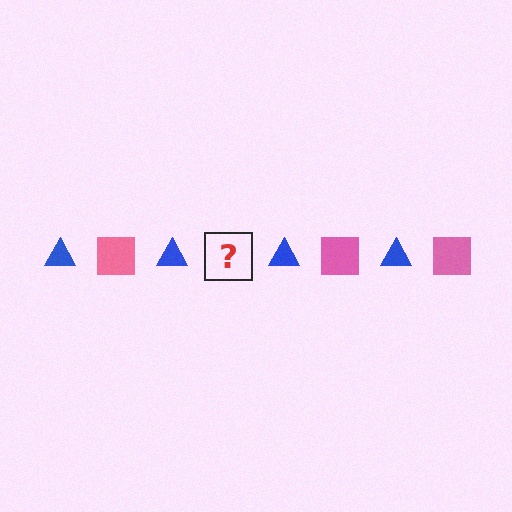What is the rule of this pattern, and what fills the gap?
The rule is that the pattern alternates between blue triangle and pink square. The gap should be filled with a pink square.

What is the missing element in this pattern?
The missing element is a pink square.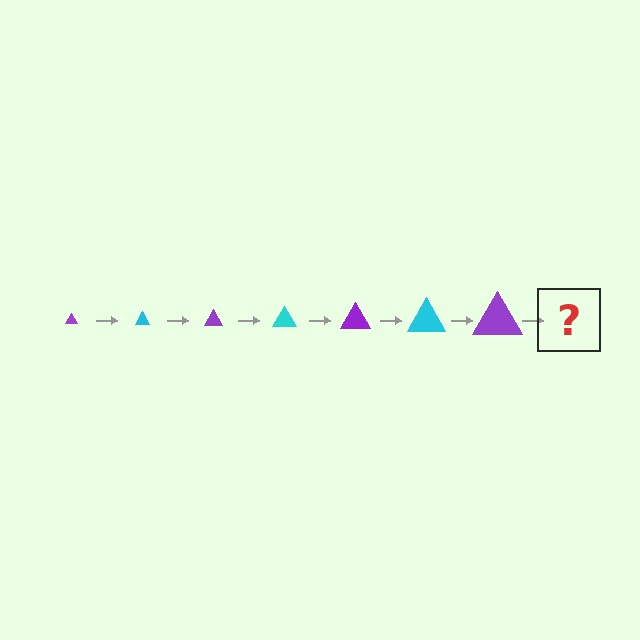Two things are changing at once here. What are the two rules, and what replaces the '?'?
The two rules are that the triangle grows larger each step and the color cycles through purple and cyan. The '?' should be a cyan triangle, larger than the previous one.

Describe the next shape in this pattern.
It should be a cyan triangle, larger than the previous one.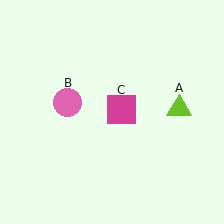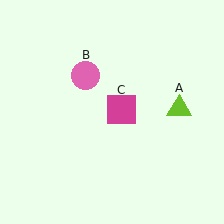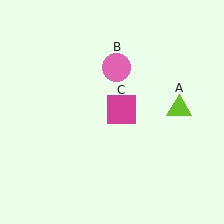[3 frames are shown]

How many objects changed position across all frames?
1 object changed position: pink circle (object B).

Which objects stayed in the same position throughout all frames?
Lime triangle (object A) and magenta square (object C) remained stationary.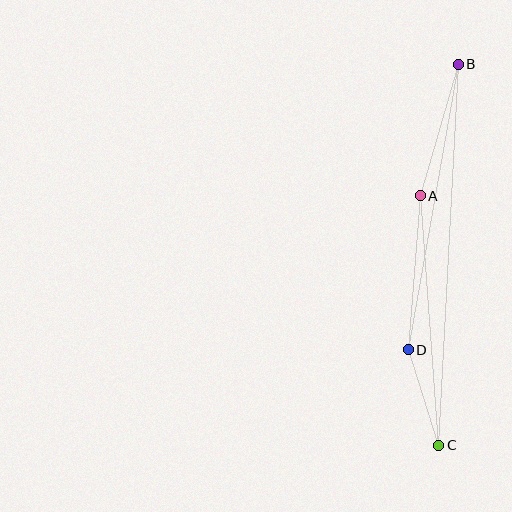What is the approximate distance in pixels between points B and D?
The distance between B and D is approximately 290 pixels.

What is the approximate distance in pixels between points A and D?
The distance between A and D is approximately 154 pixels.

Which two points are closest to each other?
Points C and D are closest to each other.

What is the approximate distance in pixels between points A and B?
The distance between A and B is approximately 137 pixels.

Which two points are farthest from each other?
Points B and C are farthest from each other.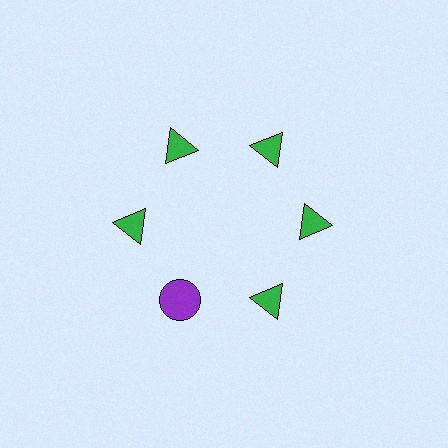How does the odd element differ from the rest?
It differs in both color (purple instead of green) and shape (circle instead of triangle).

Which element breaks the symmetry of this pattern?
The purple circle at roughly the 7 o'clock position breaks the symmetry. All other shapes are green triangles.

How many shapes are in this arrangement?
There are 6 shapes arranged in a ring pattern.